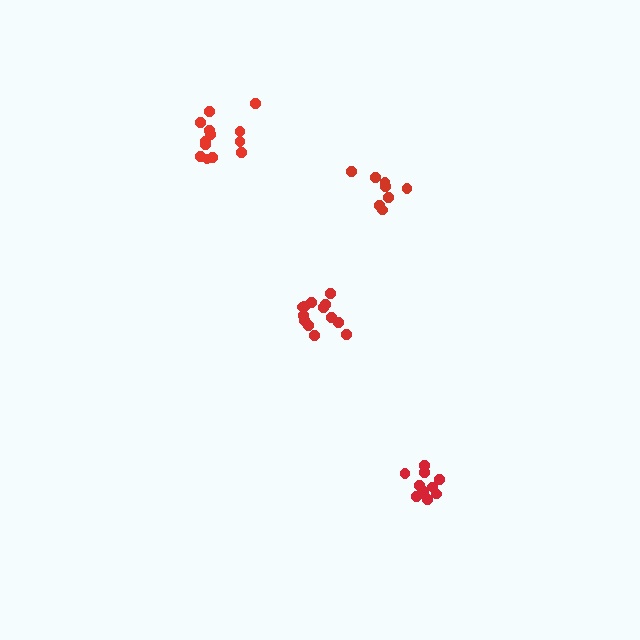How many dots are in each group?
Group 1: 13 dots, Group 2: 8 dots, Group 3: 13 dots, Group 4: 11 dots (45 total).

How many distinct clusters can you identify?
There are 4 distinct clusters.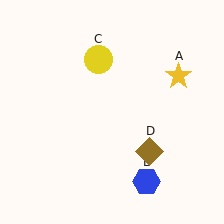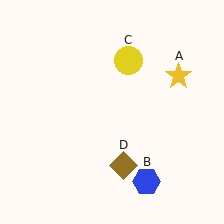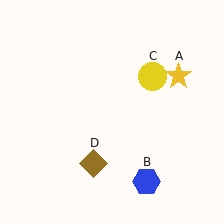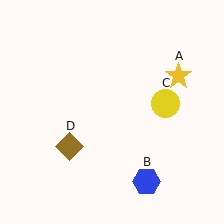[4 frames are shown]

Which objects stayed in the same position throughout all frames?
Yellow star (object A) and blue hexagon (object B) remained stationary.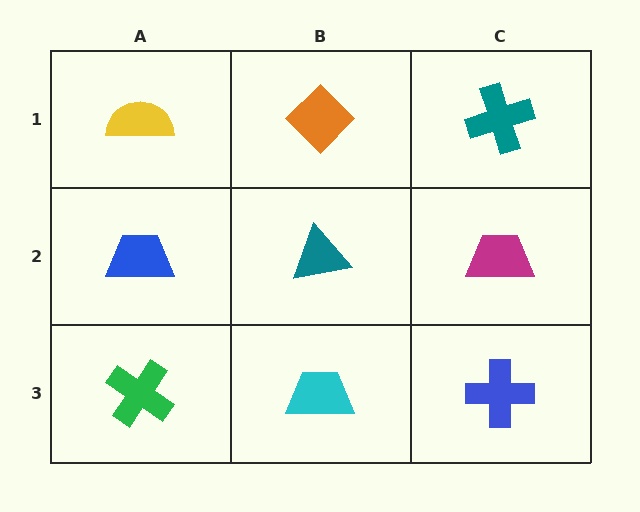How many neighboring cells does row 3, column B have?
3.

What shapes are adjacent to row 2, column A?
A yellow semicircle (row 1, column A), a green cross (row 3, column A), a teal triangle (row 2, column B).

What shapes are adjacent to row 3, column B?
A teal triangle (row 2, column B), a green cross (row 3, column A), a blue cross (row 3, column C).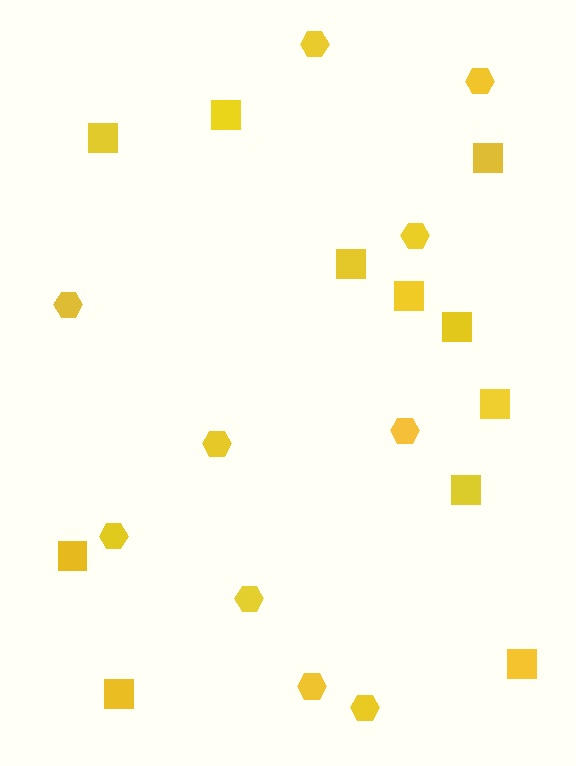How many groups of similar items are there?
There are 2 groups: one group of squares (11) and one group of hexagons (10).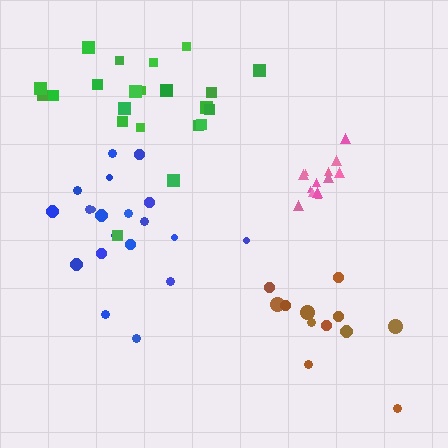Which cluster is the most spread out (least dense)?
Green.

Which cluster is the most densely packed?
Pink.